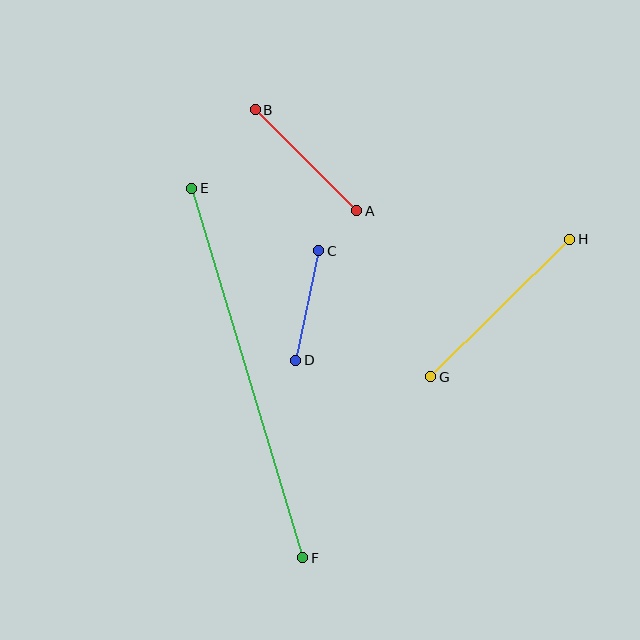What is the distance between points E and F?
The distance is approximately 386 pixels.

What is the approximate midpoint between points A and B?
The midpoint is at approximately (306, 160) pixels.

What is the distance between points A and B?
The distance is approximately 144 pixels.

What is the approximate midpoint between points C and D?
The midpoint is at approximately (307, 305) pixels.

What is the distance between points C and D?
The distance is approximately 112 pixels.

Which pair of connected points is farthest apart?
Points E and F are farthest apart.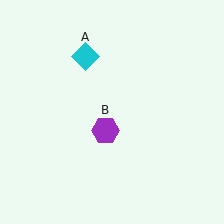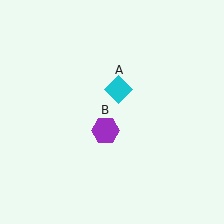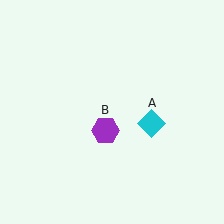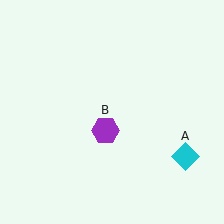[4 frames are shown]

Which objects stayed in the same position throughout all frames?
Purple hexagon (object B) remained stationary.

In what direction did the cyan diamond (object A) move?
The cyan diamond (object A) moved down and to the right.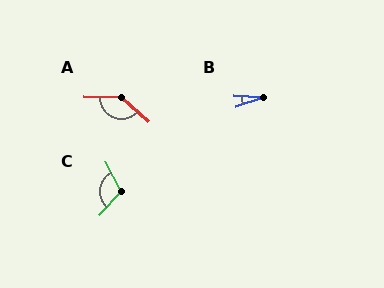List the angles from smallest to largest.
B (21°), C (109°), A (139°).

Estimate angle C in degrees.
Approximately 109 degrees.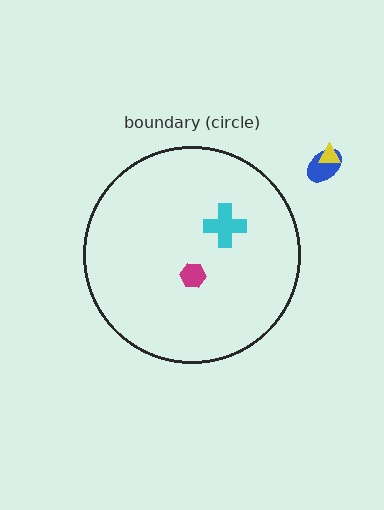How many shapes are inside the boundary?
2 inside, 2 outside.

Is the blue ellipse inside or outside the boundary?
Outside.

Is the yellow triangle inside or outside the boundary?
Outside.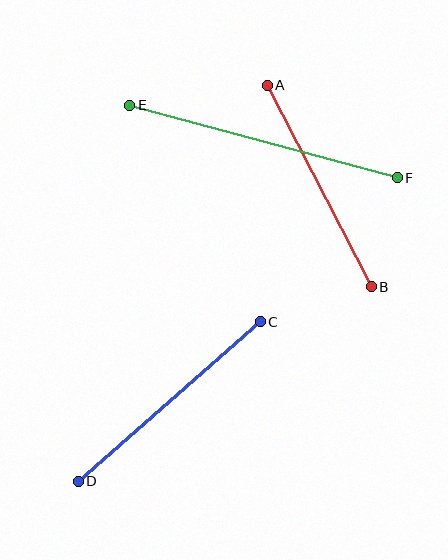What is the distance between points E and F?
The distance is approximately 277 pixels.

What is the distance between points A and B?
The distance is approximately 227 pixels.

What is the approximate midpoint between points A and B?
The midpoint is at approximately (319, 186) pixels.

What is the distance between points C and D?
The distance is approximately 242 pixels.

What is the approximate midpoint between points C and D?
The midpoint is at approximately (169, 402) pixels.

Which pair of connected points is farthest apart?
Points E and F are farthest apart.